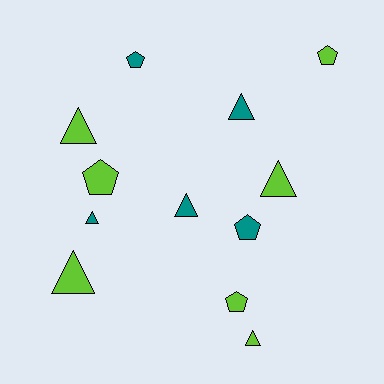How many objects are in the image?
There are 12 objects.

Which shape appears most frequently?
Triangle, with 7 objects.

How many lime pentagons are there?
There are 3 lime pentagons.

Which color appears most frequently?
Lime, with 7 objects.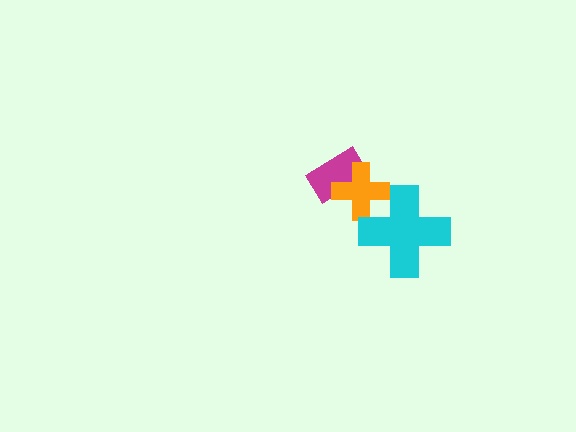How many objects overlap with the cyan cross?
1 object overlaps with the cyan cross.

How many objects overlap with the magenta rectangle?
1 object overlaps with the magenta rectangle.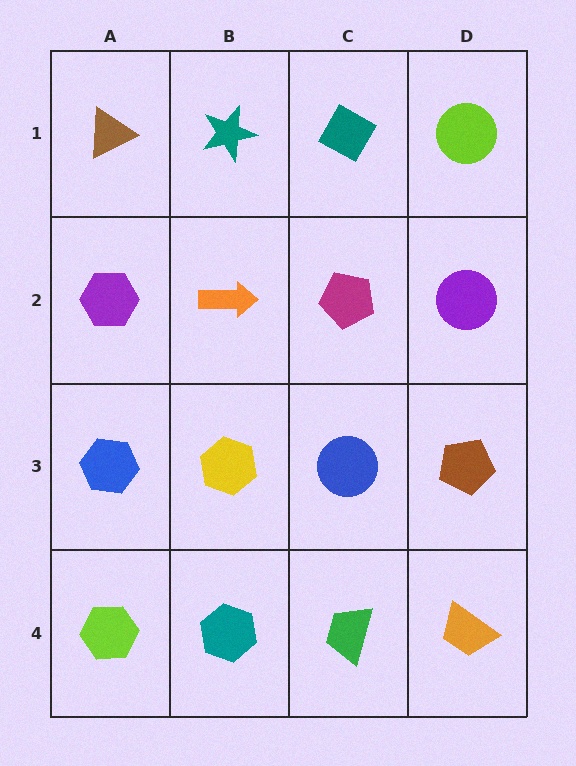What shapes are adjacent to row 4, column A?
A blue hexagon (row 3, column A), a teal hexagon (row 4, column B).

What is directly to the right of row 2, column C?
A purple circle.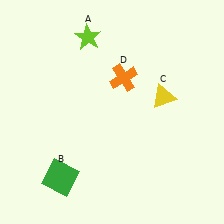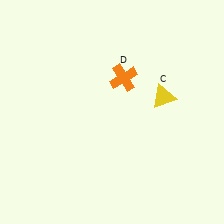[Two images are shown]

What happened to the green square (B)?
The green square (B) was removed in Image 2. It was in the bottom-left area of Image 1.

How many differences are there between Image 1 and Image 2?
There are 2 differences between the two images.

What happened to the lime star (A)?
The lime star (A) was removed in Image 2. It was in the top-left area of Image 1.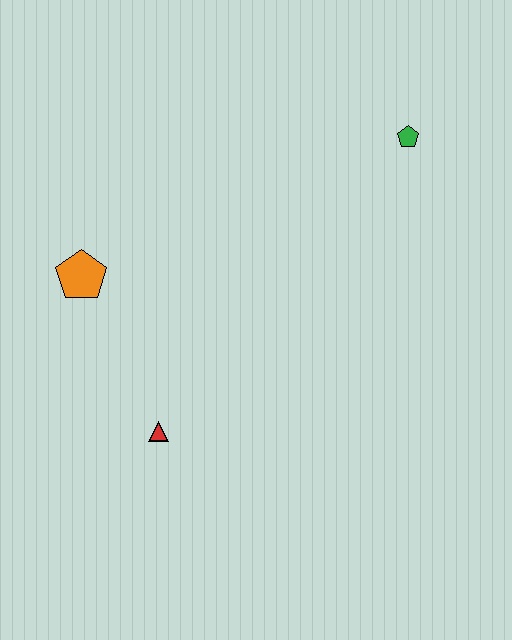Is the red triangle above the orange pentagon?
No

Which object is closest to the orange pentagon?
The red triangle is closest to the orange pentagon.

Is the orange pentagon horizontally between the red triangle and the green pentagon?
No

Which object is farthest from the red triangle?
The green pentagon is farthest from the red triangle.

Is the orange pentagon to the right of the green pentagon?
No